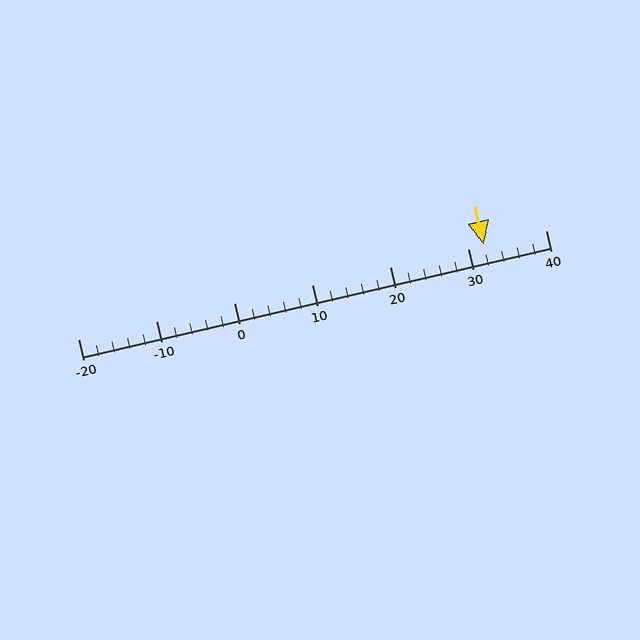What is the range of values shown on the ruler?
The ruler shows values from -20 to 40.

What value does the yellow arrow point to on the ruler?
The yellow arrow points to approximately 32.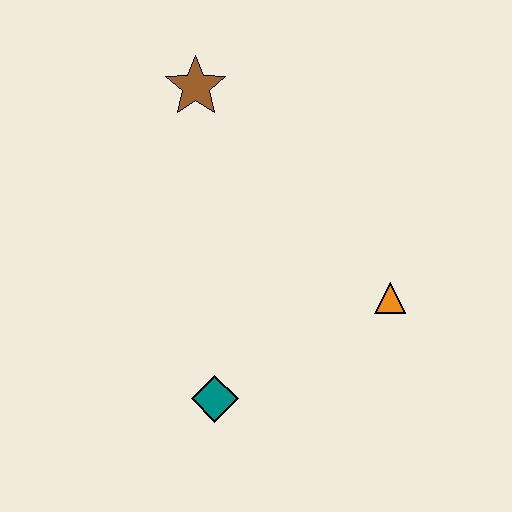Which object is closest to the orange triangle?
The teal diamond is closest to the orange triangle.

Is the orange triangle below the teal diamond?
No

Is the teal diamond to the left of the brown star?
No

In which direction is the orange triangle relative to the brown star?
The orange triangle is below the brown star.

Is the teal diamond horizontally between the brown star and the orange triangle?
Yes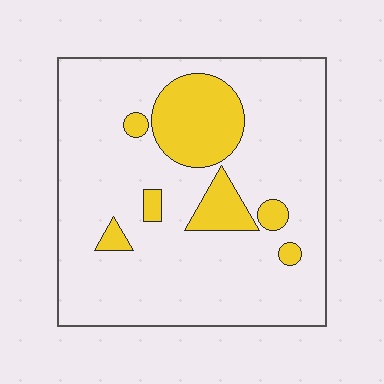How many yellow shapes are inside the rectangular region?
7.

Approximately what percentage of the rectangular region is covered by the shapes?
Approximately 15%.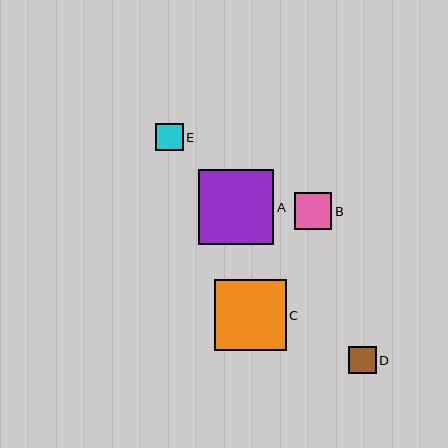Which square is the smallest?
Square D is the smallest with a size of approximately 27 pixels.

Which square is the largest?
Square A is the largest with a size of approximately 76 pixels.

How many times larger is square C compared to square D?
Square C is approximately 2.6 times the size of square D.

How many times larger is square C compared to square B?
Square C is approximately 1.9 times the size of square B.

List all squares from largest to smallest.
From largest to smallest: A, C, B, E, D.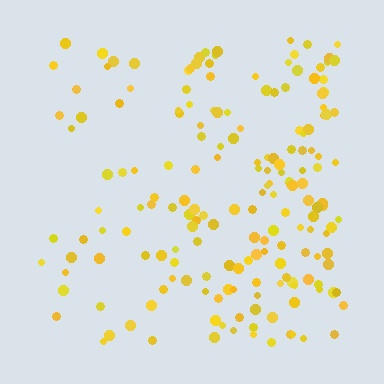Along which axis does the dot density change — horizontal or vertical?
Horizontal.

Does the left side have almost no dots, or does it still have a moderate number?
Still a moderate number, just noticeably fewer than the right.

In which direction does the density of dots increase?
From left to right, with the right side densest.